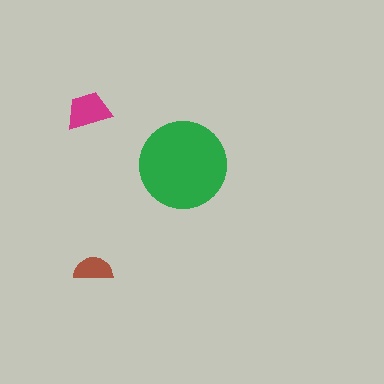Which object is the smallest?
The brown semicircle.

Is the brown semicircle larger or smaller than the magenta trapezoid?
Smaller.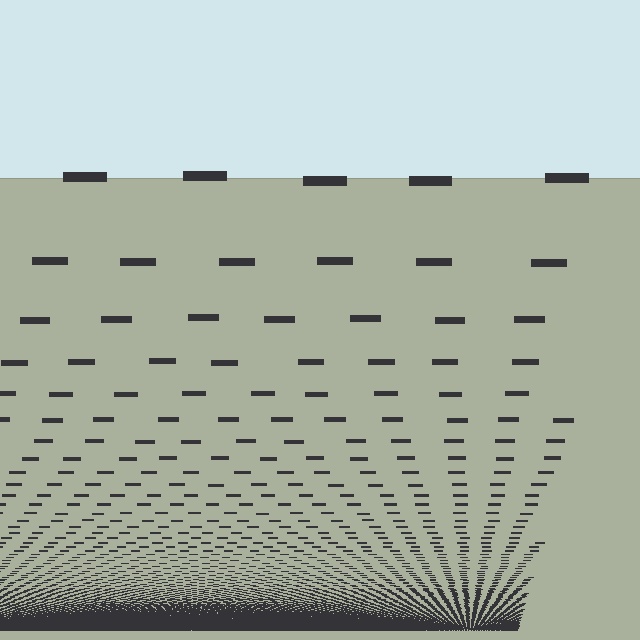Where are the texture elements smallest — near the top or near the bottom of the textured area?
Near the bottom.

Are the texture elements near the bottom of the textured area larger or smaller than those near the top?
Smaller. The gradient is inverted — elements near the bottom are smaller and denser.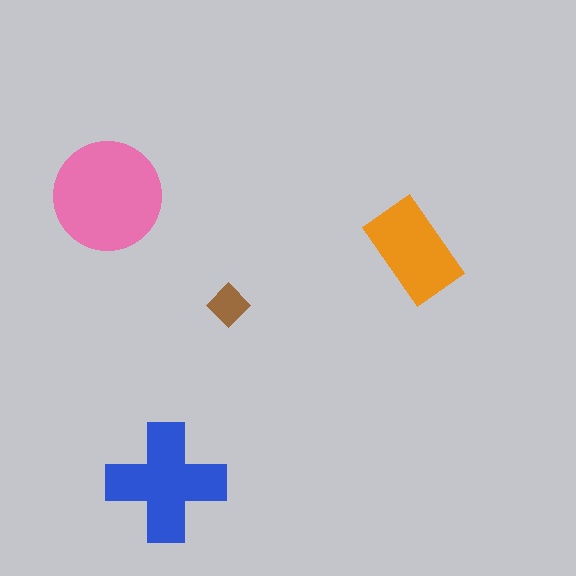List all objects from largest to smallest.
The pink circle, the blue cross, the orange rectangle, the brown diamond.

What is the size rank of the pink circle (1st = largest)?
1st.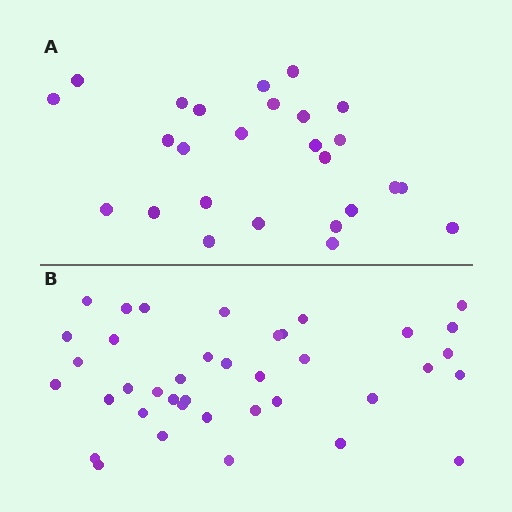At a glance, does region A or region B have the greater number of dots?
Region B (the bottom region) has more dots.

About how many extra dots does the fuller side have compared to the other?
Region B has approximately 15 more dots than region A.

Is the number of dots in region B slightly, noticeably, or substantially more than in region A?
Region B has substantially more. The ratio is roughly 1.5 to 1.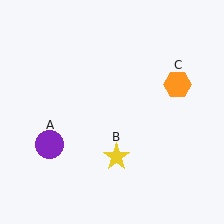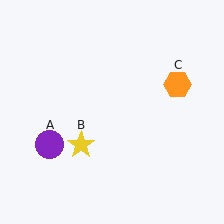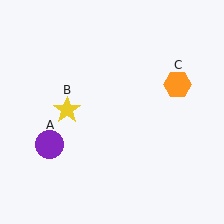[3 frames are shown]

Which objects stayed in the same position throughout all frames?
Purple circle (object A) and orange hexagon (object C) remained stationary.